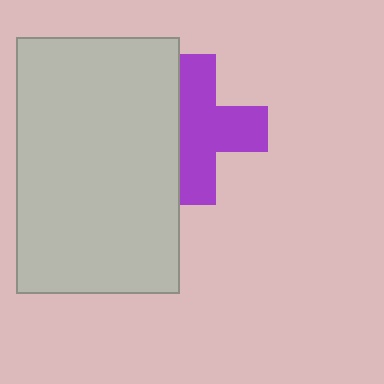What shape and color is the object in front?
The object in front is a light gray rectangle.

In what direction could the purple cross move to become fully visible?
The purple cross could move right. That would shift it out from behind the light gray rectangle entirely.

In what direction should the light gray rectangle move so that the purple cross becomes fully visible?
The light gray rectangle should move left. That is the shortest direction to clear the overlap and leave the purple cross fully visible.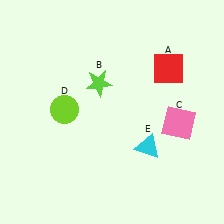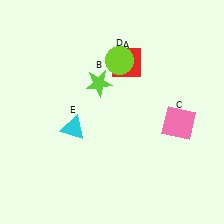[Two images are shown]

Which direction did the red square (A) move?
The red square (A) moved left.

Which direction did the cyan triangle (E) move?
The cyan triangle (E) moved left.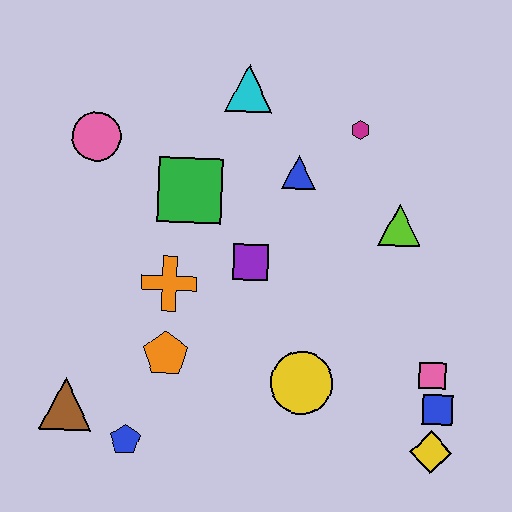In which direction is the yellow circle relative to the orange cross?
The yellow circle is to the right of the orange cross.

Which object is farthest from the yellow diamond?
The pink circle is farthest from the yellow diamond.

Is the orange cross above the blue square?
Yes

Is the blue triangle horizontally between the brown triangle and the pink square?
Yes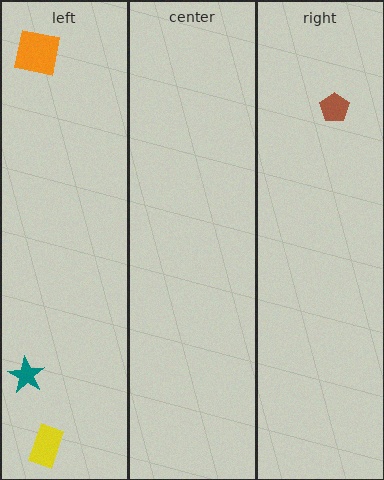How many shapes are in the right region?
1.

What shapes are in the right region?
The brown pentagon.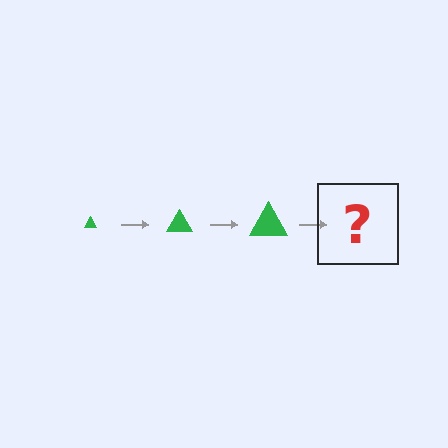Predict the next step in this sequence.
The next step is a green triangle, larger than the previous one.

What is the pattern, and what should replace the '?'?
The pattern is that the triangle gets progressively larger each step. The '?' should be a green triangle, larger than the previous one.